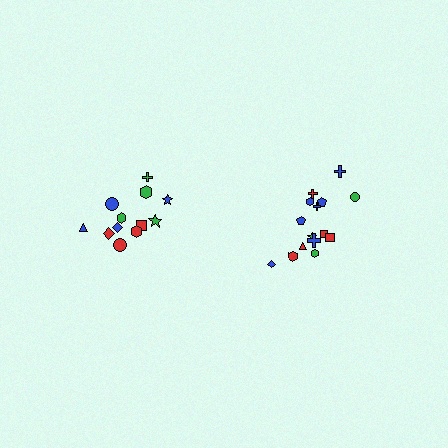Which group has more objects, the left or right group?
The right group.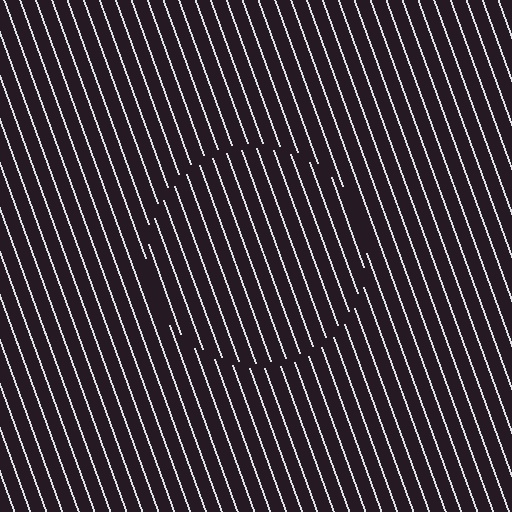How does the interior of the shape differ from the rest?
The interior of the shape contains the same grating, shifted by half a period — the contour is defined by the phase discontinuity where line-ends from the inner and outer gratings abut.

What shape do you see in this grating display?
An illusory circle. The interior of the shape contains the same grating, shifted by half a period — the contour is defined by the phase discontinuity where line-ends from the inner and outer gratings abut.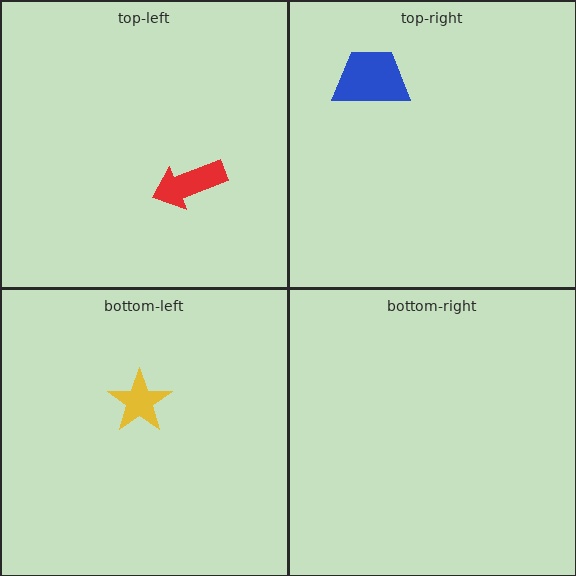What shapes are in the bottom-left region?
The yellow star.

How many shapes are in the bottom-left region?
1.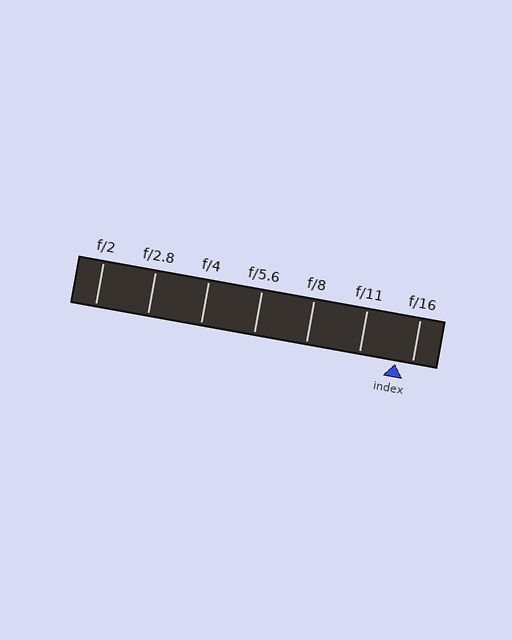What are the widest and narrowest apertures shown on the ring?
The widest aperture shown is f/2 and the narrowest is f/16.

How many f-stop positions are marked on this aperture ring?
There are 7 f-stop positions marked.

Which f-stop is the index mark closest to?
The index mark is closest to f/16.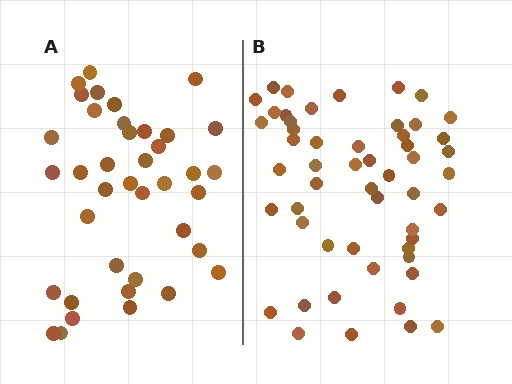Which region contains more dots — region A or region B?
Region B (the right region) has more dots.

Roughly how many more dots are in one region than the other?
Region B has approximately 15 more dots than region A.